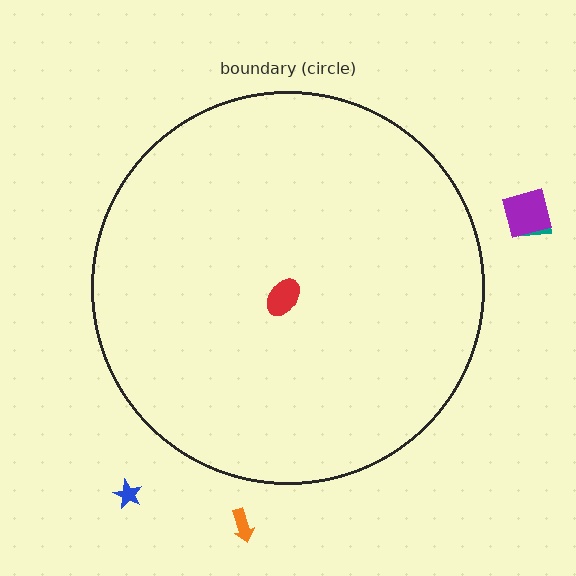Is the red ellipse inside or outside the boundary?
Inside.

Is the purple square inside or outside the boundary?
Outside.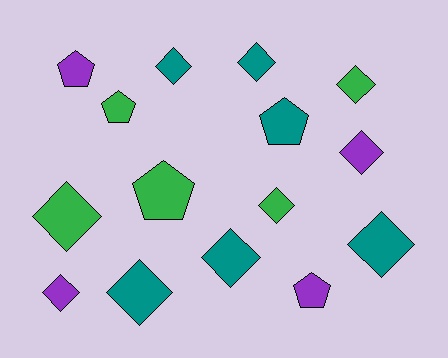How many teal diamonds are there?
There are 5 teal diamonds.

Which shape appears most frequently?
Diamond, with 10 objects.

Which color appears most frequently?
Teal, with 6 objects.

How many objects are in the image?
There are 15 objects.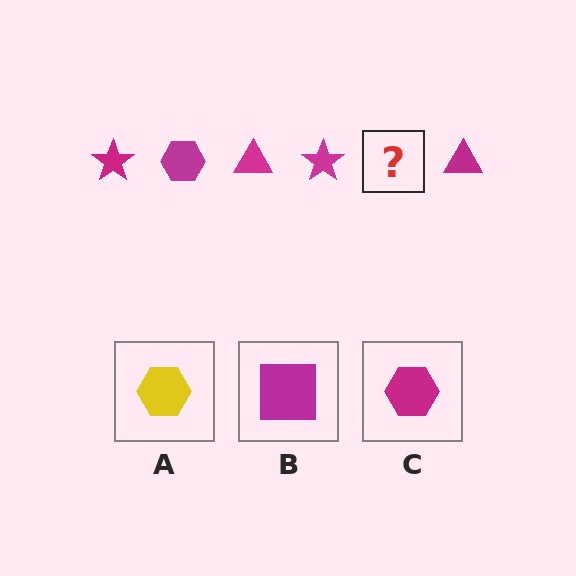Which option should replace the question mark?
Option C.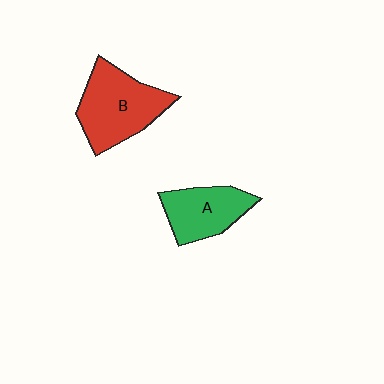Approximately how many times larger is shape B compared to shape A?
Approximately 1.4 times.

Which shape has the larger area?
Shape B (red).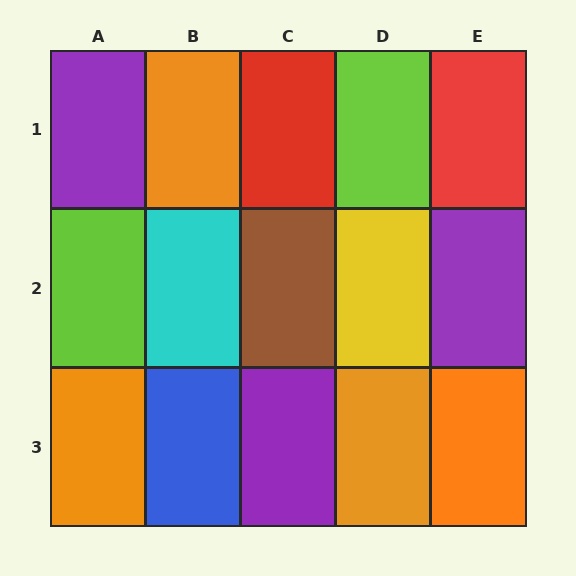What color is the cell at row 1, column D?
Lime.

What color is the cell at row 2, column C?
Brown.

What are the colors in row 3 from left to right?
Orange, blue, purple, orange, orange.